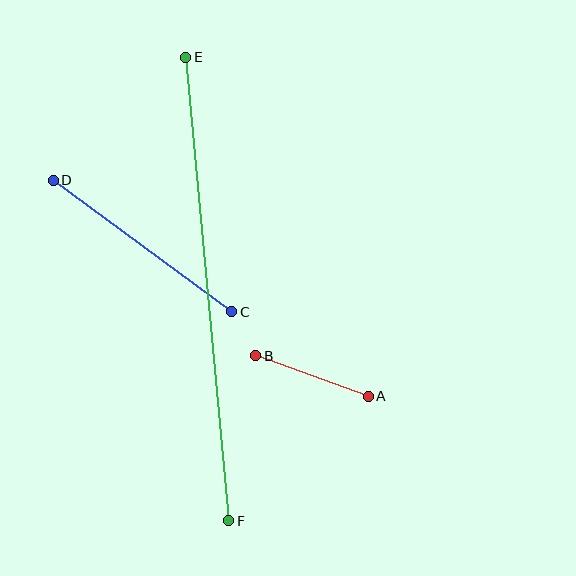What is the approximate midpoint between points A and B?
The midpoint is at approximately (312, 376) pixels.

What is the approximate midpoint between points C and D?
The midpoint is at approximately (143, 246) pixels.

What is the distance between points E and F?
The distance is approximately 465 pixels.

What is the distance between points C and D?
The distance is approximately 222 pixels.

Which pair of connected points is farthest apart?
Points E and F are farthest apart.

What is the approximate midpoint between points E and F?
The midpoint is at approximately (207, 289) pixels.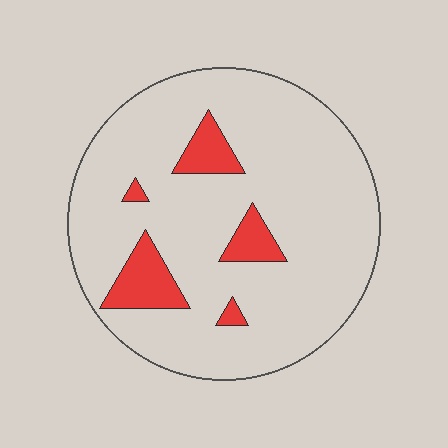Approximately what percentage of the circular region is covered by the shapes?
Approximately 10%.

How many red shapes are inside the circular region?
5.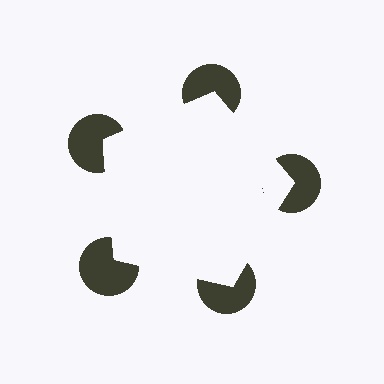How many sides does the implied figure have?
5 sides.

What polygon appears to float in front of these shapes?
An illusory pentagon — its edges are inferred from the aligned wedge cuts in the pac-man discs, not physically drawn.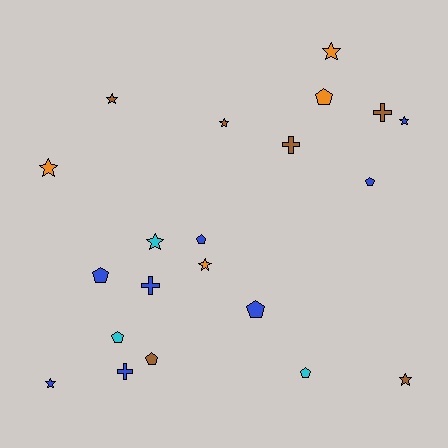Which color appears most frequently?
Blue, with 8 objects.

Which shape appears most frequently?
Star, with 9 objects.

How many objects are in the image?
There are 21 objects.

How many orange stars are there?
There are 3 orange stars.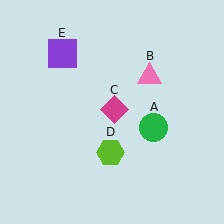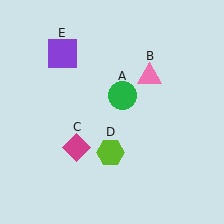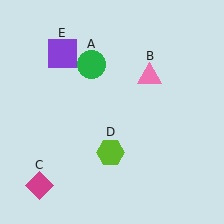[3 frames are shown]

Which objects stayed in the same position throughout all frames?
Pink triangle (object B) and lime hexagon (object D) and purple square (object E) remained stationary.